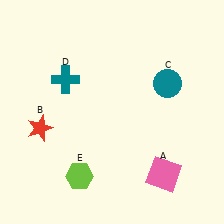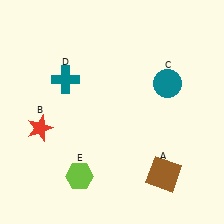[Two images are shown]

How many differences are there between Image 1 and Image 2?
There is 1 difference between the two images.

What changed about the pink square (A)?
In Image 1, A is pink. In Image 2, it changed to brown.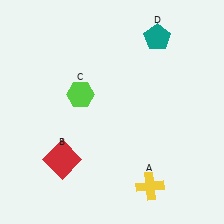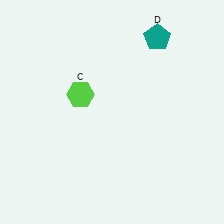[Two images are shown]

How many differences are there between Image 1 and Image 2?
There are 2 differences between the two images.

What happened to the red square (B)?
The red square (B) was removed in Image 2. It was in the bottom-left area of Image 1.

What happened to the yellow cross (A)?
The yellow cross (A) was removed in Image 2. It was in the bottom-right area of Image 1.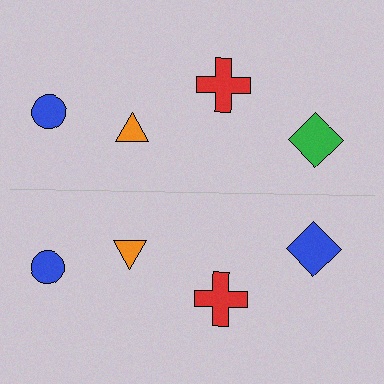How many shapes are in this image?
There are 8 shapes in this image.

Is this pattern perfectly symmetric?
No, the pattern is not perfectly symmetric. The blue diamond on the bottom side breaks the symmetry — its mirror counterpart is green.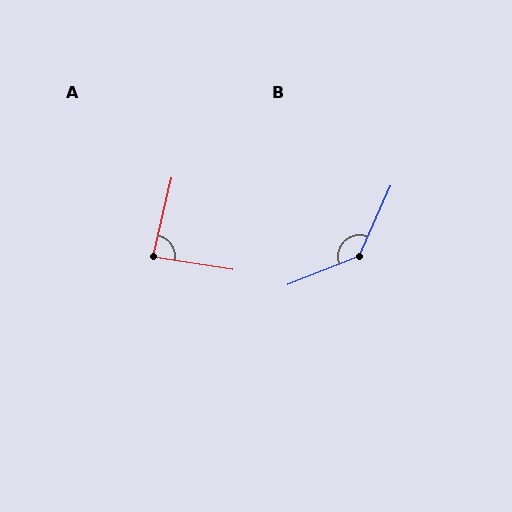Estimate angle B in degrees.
Approximately 136 degrees.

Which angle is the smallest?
A, at approximately 86 degrees.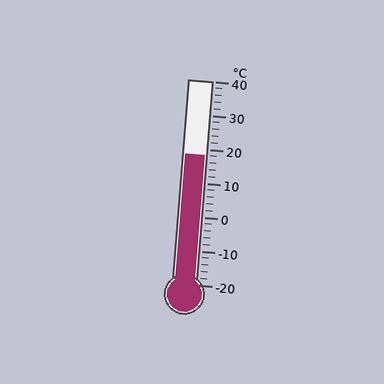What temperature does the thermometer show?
The thermometer shows approximately 18°C.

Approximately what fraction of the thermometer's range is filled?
The thermometer is filled to approximately 65% of its range.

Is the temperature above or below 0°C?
The temperature is above 0°C.